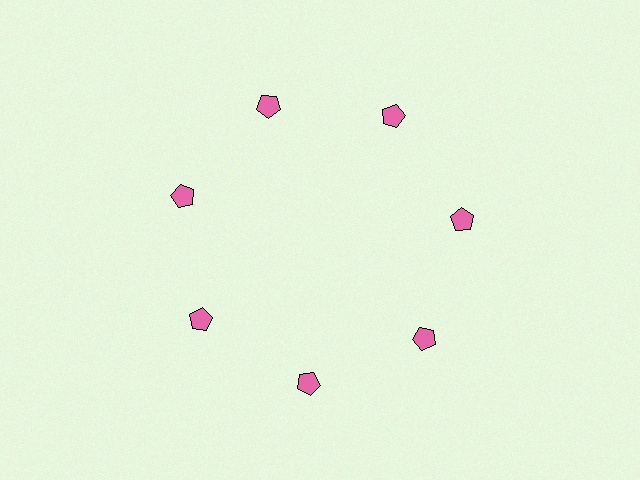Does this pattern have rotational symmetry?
Yes, this pattern has 7-fold rotational symmetry. It looks the same after rotating 51 degrees around the center.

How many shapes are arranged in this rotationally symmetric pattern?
There are 7 shapes, arranged in 7 groups of 1.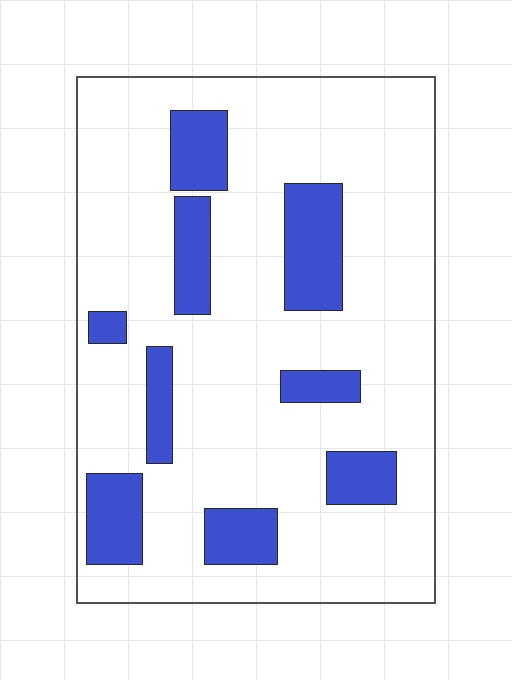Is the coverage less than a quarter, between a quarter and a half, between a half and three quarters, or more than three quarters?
Less than a quarter.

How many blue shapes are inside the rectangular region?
9.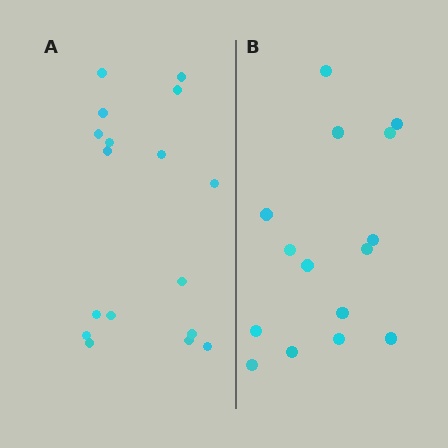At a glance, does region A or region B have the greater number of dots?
Region A (the left region) has more dots.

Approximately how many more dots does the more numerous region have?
Region A has just a few more — roughly 2 or 3 more dots than region B.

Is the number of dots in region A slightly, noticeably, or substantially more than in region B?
Region A has only slightly more — the two regions are fairly close. The ratio is roughly 1.1 to 1.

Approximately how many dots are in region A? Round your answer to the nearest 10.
About 20 dots. (The exact count is 17, which rounds to 20.)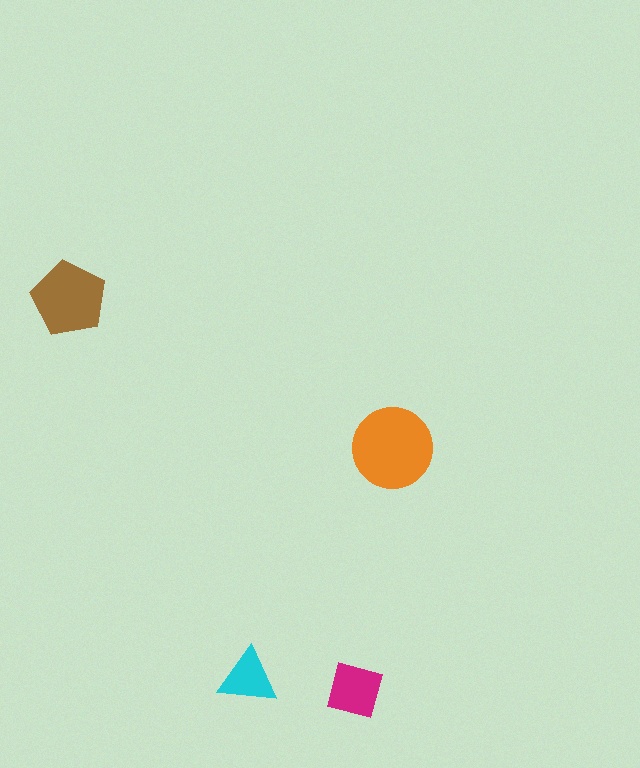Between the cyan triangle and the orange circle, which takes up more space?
The orange circle.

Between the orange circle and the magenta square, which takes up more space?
The orange circle.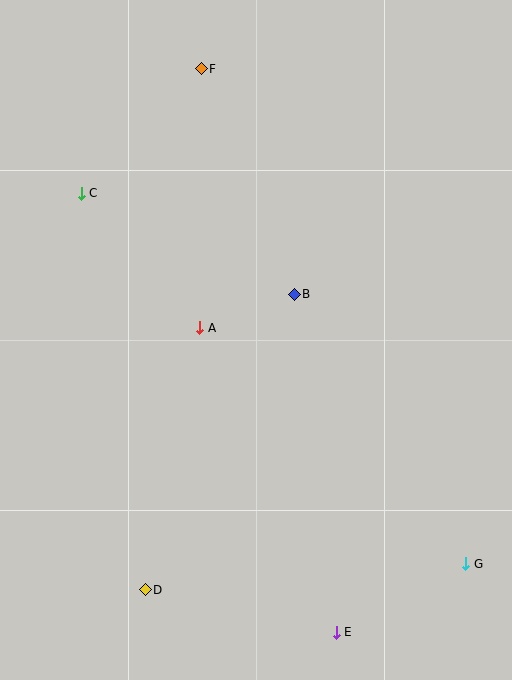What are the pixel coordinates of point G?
Point G is at (466, 564).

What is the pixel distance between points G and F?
The distance between G and F is 561 pixels.